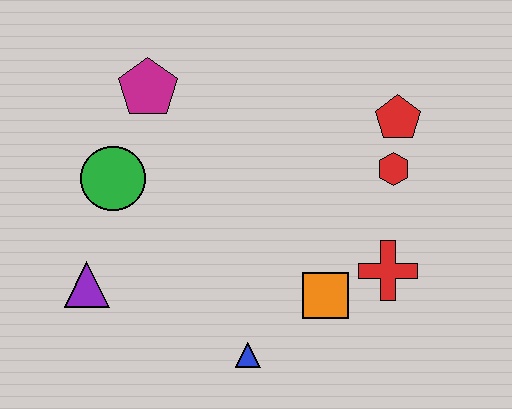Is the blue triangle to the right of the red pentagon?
No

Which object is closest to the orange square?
The red cross is closest to the orange square.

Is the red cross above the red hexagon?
No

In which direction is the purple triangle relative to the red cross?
The purple triangle is to the left of the red cross.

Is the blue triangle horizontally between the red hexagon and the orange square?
No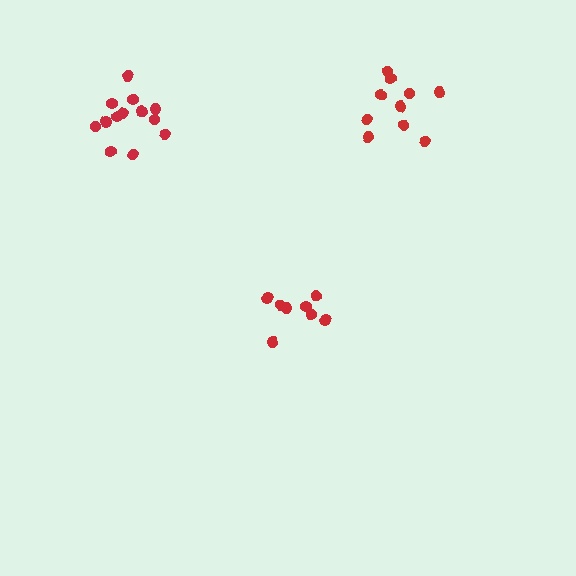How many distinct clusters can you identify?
There are 3 distinct clusters.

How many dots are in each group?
Group 1: 8 dots, Group 2: 10 dots, Group 3: 13 dots (31 total).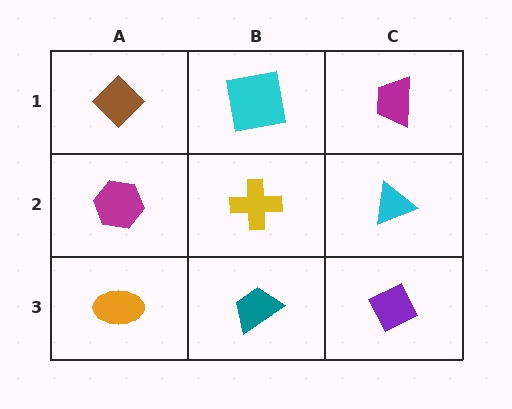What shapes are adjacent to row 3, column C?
A cyan triangle (row 2, column C), a teal trapezoid (row 3, column B).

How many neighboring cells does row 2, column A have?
3.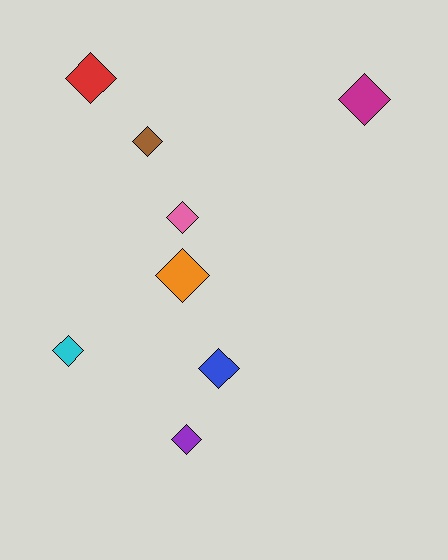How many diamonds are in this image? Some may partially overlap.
There are 8 diamonds.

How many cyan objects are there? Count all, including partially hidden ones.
There is 1 cyan object.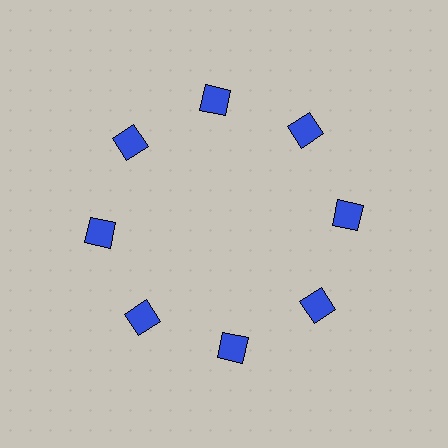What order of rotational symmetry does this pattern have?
This pattern has 8-fold rotational symmetry.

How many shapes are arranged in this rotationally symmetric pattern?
There are 8 shapes, arranged in 8 groups of 1.